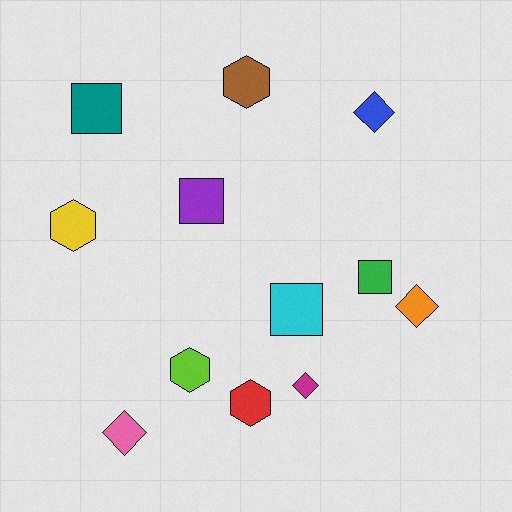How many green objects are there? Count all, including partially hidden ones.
There is 1 green object.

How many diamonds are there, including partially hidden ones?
There are 4 diamonds.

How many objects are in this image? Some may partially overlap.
There are 12 objects.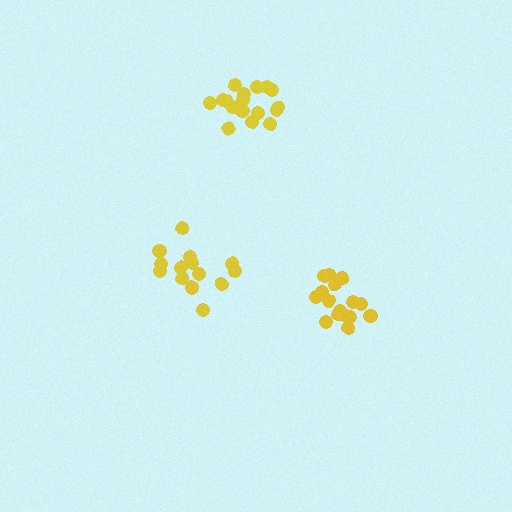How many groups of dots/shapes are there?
There are 3 groups.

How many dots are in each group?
Group 1: 16 dots, Group 2: 14 dots, Group 3: 18 dots (48 total).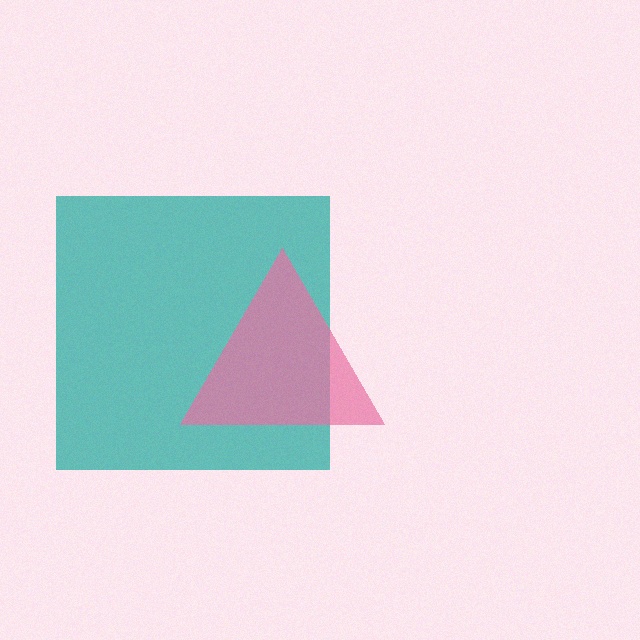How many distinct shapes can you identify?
There are 2 distinct shapes: a teal square, a pink triangle.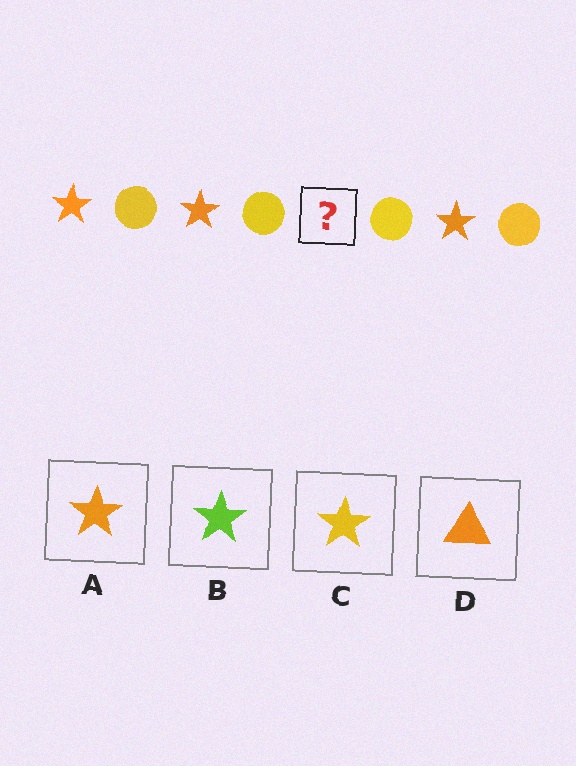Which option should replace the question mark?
Option A.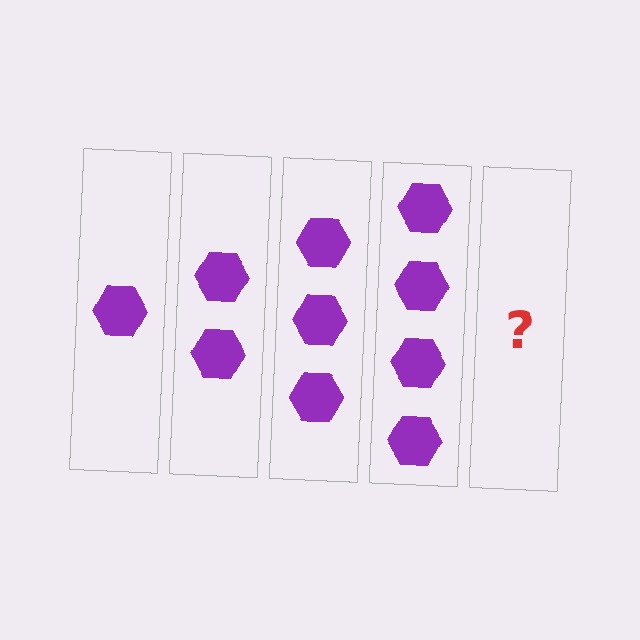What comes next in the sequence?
The next element should be 5 hexagons.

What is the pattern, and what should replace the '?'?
The pattern is that each step adds one more hexagon. The '?' should be 5 hexagons.